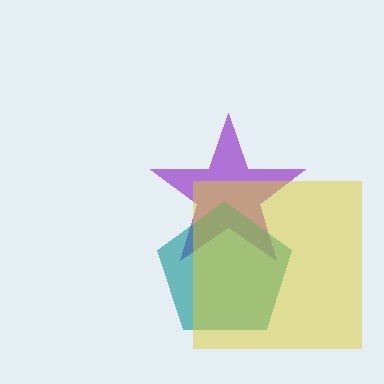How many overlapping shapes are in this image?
There are 3 overlapping shapes in the image.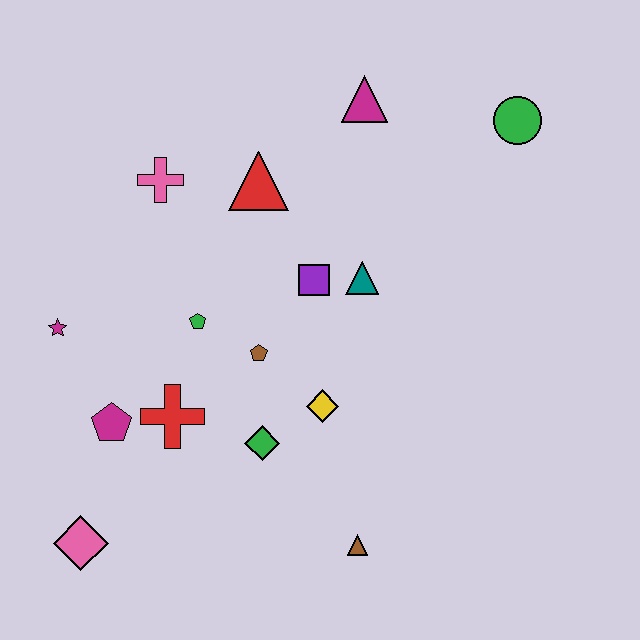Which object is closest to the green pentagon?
The brown pentagon is closest to the green pentagon.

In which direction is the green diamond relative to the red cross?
The green diamond is to the right of the red cross.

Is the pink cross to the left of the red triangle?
Yes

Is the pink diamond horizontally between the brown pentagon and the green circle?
No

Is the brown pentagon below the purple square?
Yes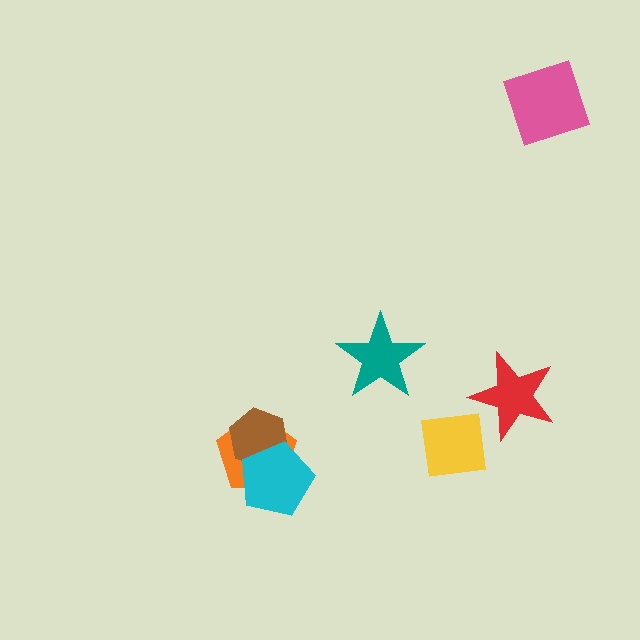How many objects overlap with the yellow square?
1 object overlaps with the yellow square.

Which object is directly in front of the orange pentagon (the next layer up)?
The brown hexagon is directly in front of the orange pentagon.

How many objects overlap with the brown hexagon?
2 objects overlap with the brown hexagon.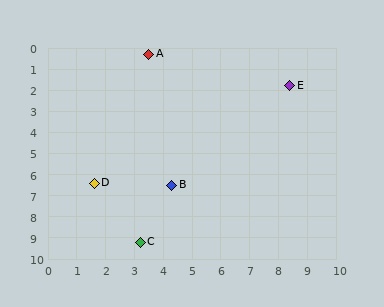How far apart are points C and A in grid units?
Points C and A are about 8.9 grid units apart.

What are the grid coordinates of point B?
Point B is at approximately (4.3, 6.5).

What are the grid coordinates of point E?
Point E is at approximately (8.4, 1.8).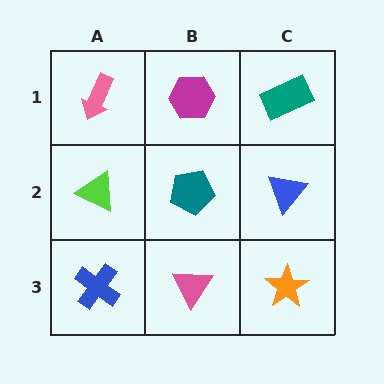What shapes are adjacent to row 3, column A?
A lime triangle (row 2, column A), a pink triangle (row 3, column B).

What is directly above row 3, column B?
A teal pentagon.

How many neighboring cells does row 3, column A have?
2.